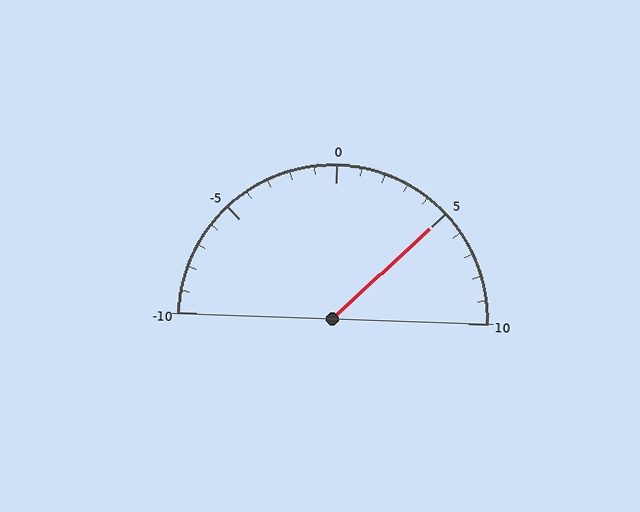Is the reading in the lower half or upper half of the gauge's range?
The reading is in the upper half of the range (-10 to 10).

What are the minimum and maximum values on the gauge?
The gauge ranges from -10 to 10.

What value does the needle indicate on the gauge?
The needle indicates approximately 5.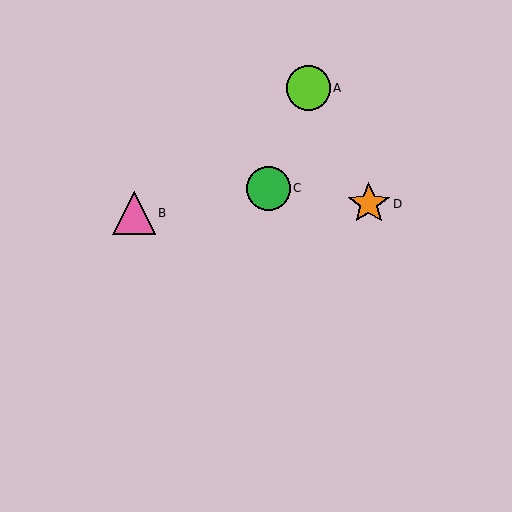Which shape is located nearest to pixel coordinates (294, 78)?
The lime circle (labeled A) at (308, 88) is nearest to that location.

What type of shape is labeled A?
Shape A is a lime circle.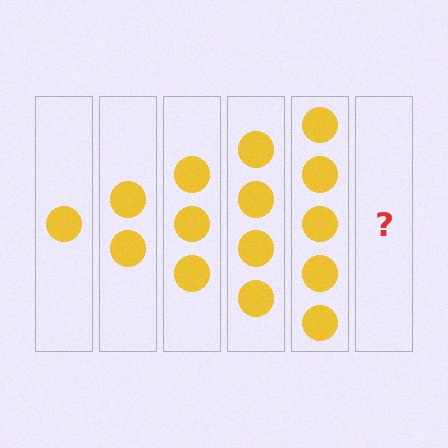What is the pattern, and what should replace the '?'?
The pattern is that each step adds one more circle. The '?' should be 6 circles.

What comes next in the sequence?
The next element should be 6 circles.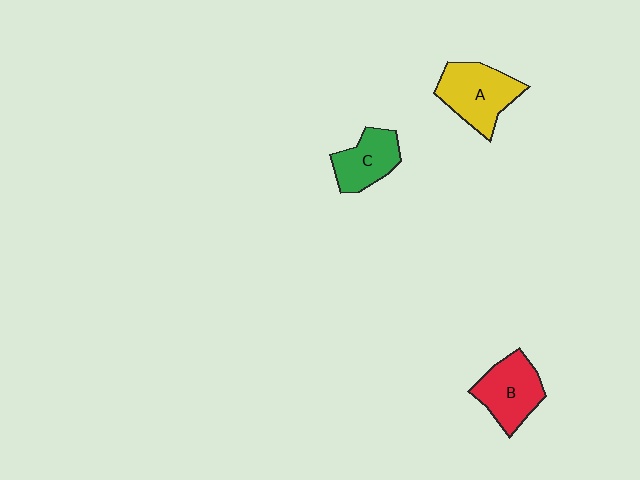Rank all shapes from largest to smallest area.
From largest to smallest: A (yellow), B (red), C (green).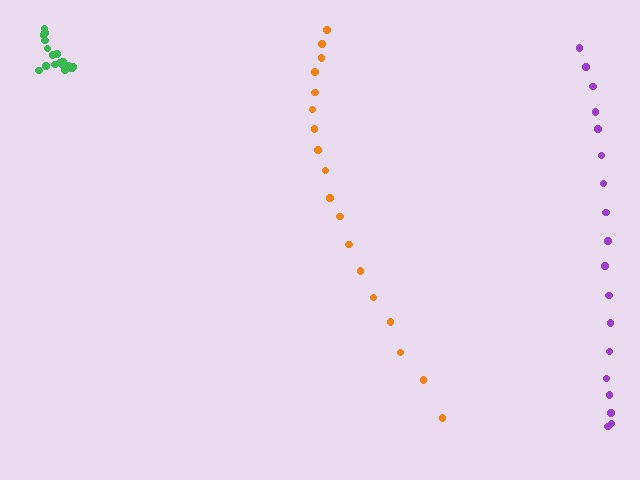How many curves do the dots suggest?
There are 3 distinct paths.